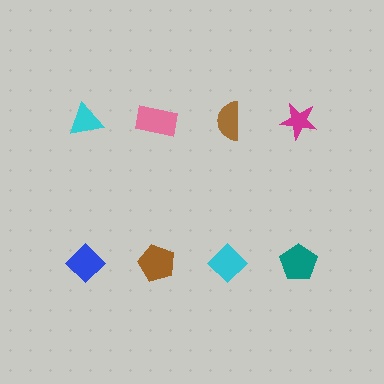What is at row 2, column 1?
A blue diamond.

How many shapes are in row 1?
4 shapes.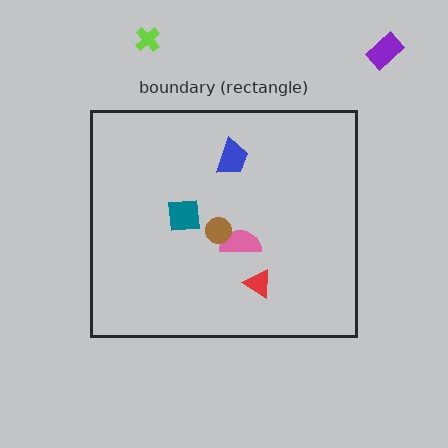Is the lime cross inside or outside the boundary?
Outside.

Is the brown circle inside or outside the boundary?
Inside.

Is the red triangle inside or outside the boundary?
Inside.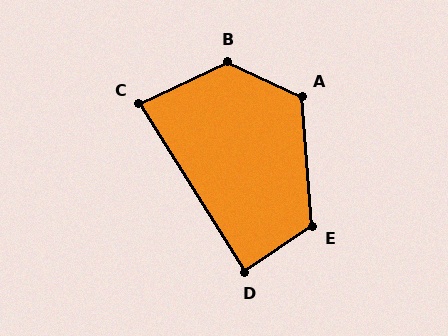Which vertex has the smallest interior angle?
C, at approximately 83 degrees.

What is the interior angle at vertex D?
Approximately 88 degrees (approximately right).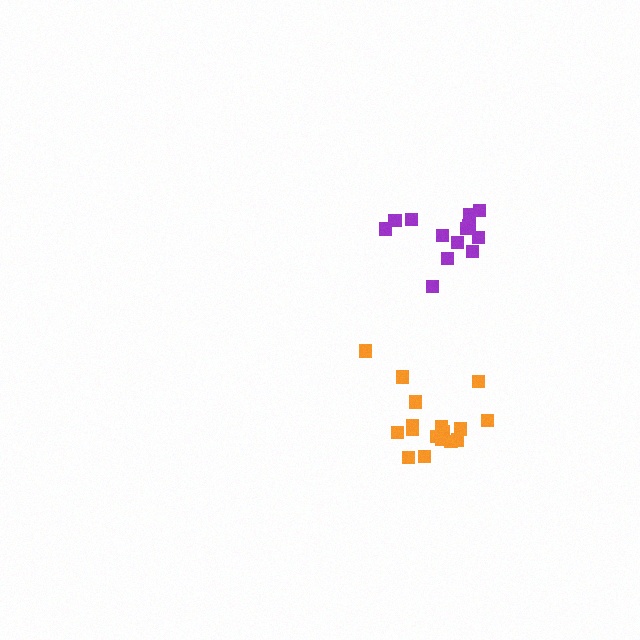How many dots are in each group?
Group 1: 17 dots, Group 2: 13 dots (30 total).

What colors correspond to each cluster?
The clusters are colored: orange, purple.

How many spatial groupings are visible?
There are 2 spatial groupings.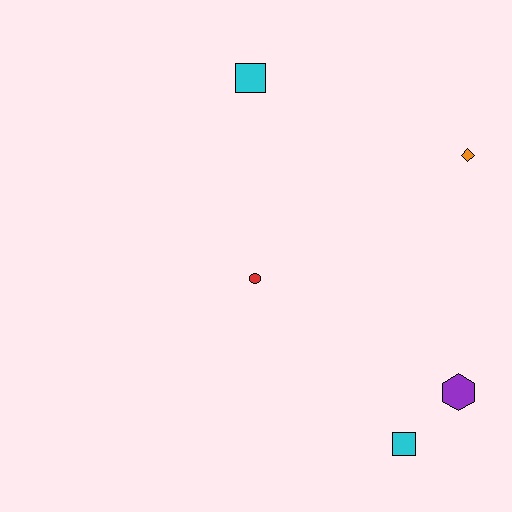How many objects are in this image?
There are 5 objects.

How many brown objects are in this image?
There are no brown objects.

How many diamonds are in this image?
There is 1 diamond.